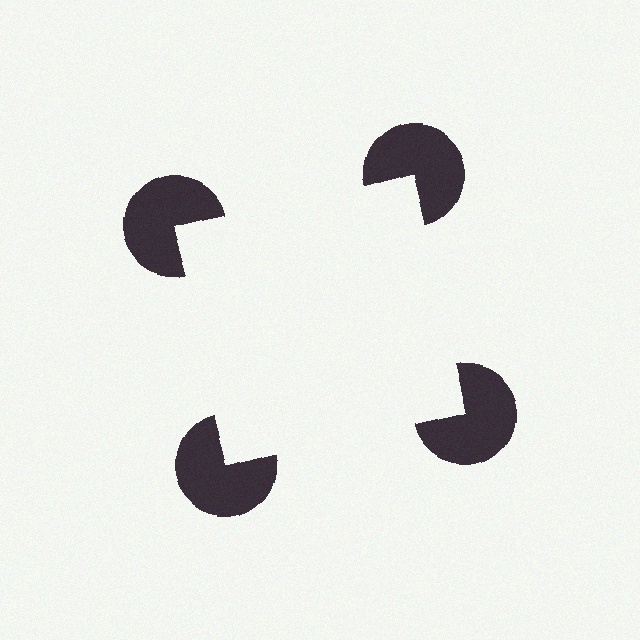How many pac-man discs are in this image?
There are 4 — one at each vertex of the illusory square.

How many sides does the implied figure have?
4 sides.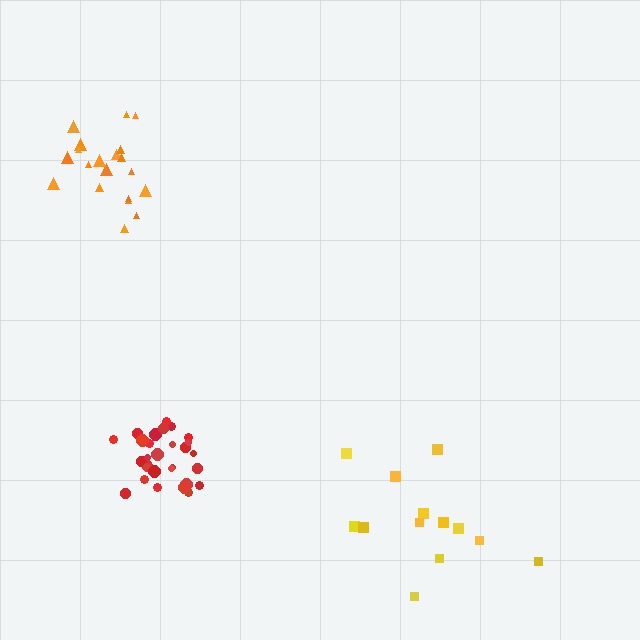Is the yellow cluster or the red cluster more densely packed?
Red.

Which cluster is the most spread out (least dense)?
Yellow.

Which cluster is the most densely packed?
Red.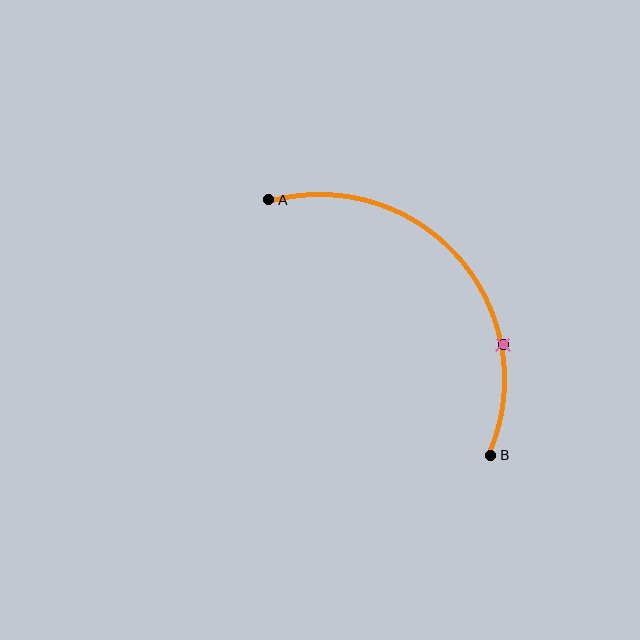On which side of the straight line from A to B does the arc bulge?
The arc bulges above and to the right of the straight line connecting A and B.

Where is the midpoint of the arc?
The arc midpoint is the point on the curve farthest from the straight line joining A and B. It sits above and to the right of that line.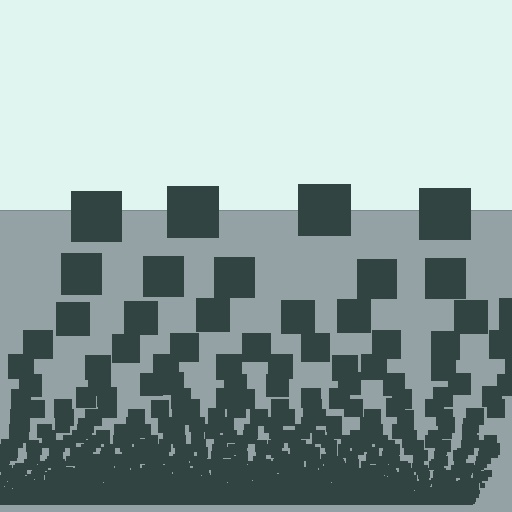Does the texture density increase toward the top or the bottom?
Density increases toward the bottom.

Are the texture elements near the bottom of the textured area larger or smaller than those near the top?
Smaller. The gradient is inverted — elements near the bottom are smaller and denser.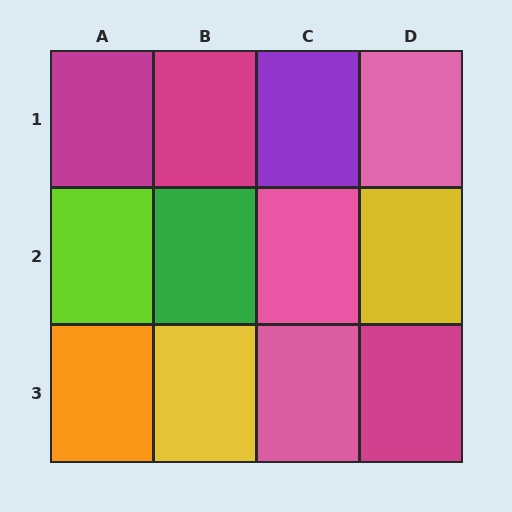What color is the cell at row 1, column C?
Purple.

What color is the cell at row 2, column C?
Pink.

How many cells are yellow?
2 cells are yellow.